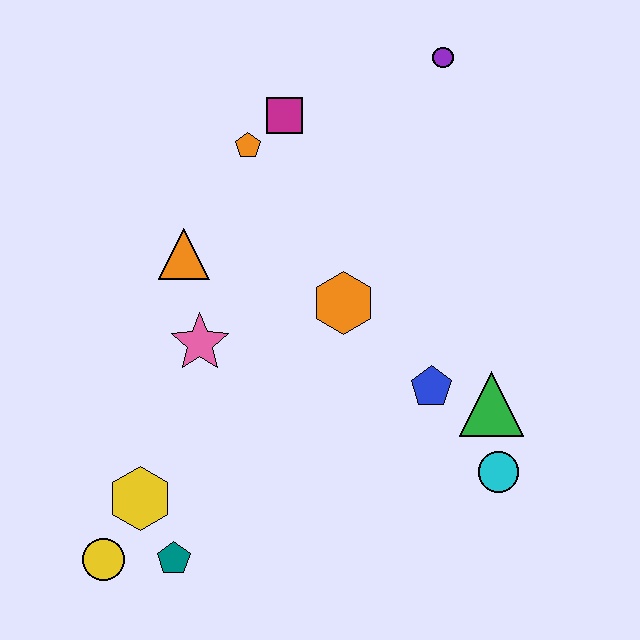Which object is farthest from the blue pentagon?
The yellow circle is farthest from the blue pentagon.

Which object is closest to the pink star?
The orange triangle is closest to the pink star.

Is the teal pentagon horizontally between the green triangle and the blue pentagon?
No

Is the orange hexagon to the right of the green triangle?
No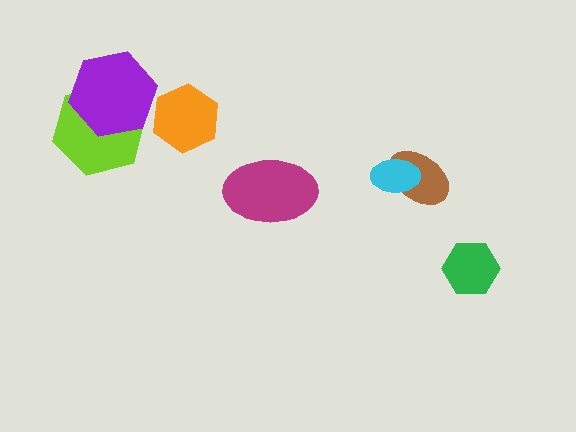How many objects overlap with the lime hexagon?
1 object overlaps with the lime hexagon.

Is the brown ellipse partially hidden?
Yes, it is partially covered by another shape.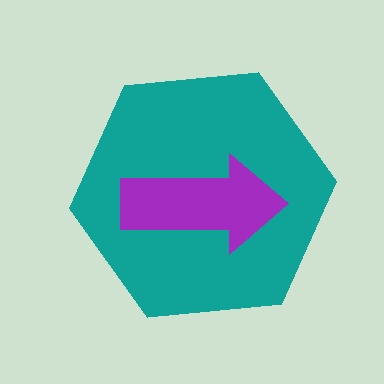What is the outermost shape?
The teal hexagon.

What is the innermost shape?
The purple arrow.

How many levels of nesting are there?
2.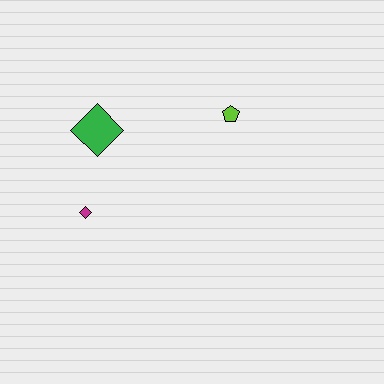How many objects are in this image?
There are 3 objects.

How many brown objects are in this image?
There are no brown objects.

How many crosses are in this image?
There are no crosses.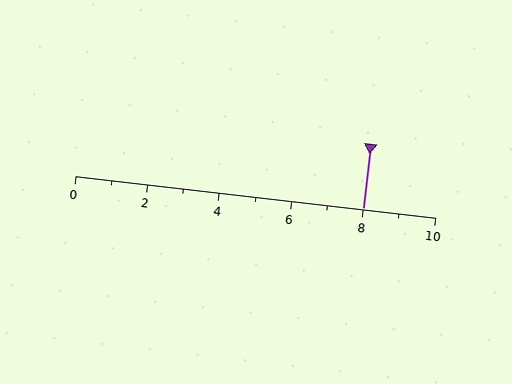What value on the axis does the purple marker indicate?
The marker indicates approximately 8.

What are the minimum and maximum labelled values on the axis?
The axis runs from 0 to 10.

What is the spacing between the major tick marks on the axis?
The major ticks are spaced 2 apart.